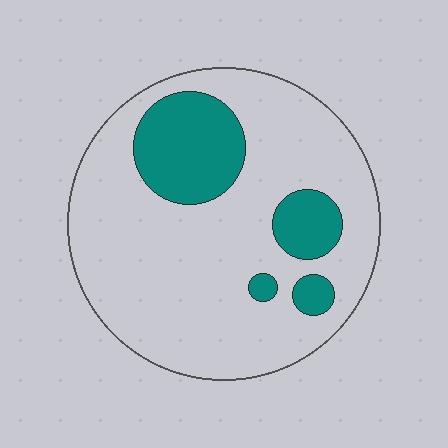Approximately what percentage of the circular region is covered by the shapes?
Approximately 20%.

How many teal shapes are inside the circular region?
4.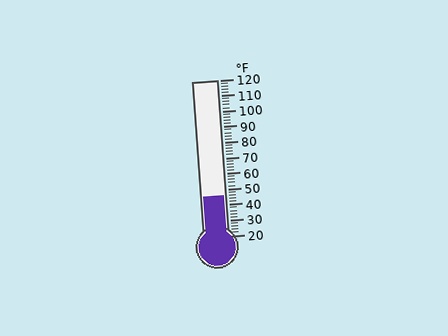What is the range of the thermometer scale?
The thermometer scale ranges from 20°F to 120°F.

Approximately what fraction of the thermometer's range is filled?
The thermometer is filled to approximately 25% of its range.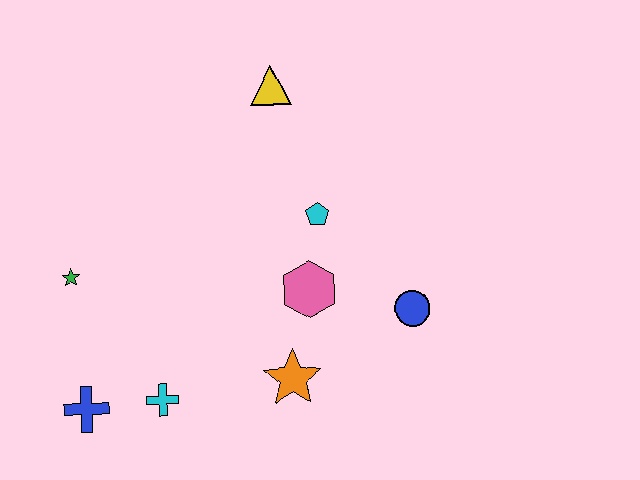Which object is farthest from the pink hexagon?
The blue cross is farthest from the pink hexagon.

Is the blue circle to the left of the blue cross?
No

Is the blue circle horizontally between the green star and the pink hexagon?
No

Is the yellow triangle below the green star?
No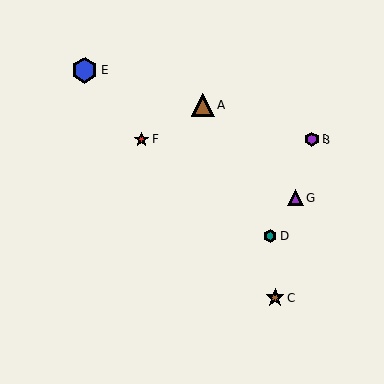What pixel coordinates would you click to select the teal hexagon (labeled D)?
Click at (270, 236) to select the teal hexagon D.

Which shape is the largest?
The blue hexagon (labeled E) is the largest.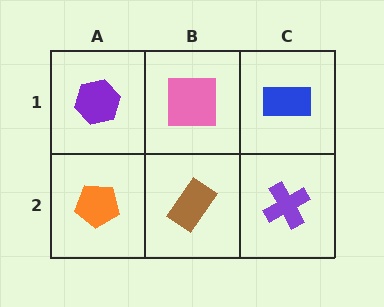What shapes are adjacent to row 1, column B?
A brown rectangle (row 2, column B), a purple hexagon (row 1, column A), a blue rectangle (row 1, column C).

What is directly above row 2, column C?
A blue rectangle.